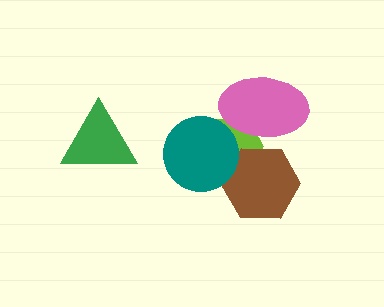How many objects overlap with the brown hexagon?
3 objects overlap with the brown hexagon.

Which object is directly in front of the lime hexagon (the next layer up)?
The brown hexagon is directly in front of the lime hexagon.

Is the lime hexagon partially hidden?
Yes, it is partially covered by another shape.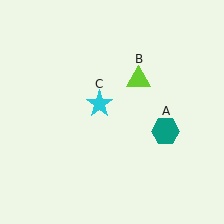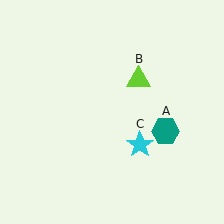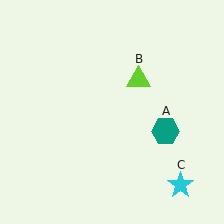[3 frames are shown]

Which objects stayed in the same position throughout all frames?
Teal hexagon (object A) and lime triangle (object B) remained stationary.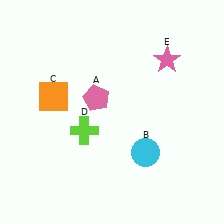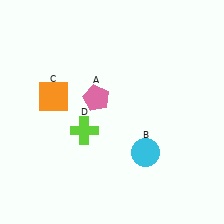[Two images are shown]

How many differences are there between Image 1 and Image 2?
There is 1 difference between the two images.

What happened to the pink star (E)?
The pink star (E) was removed in Image 2. It was in the top-right area of Image 1.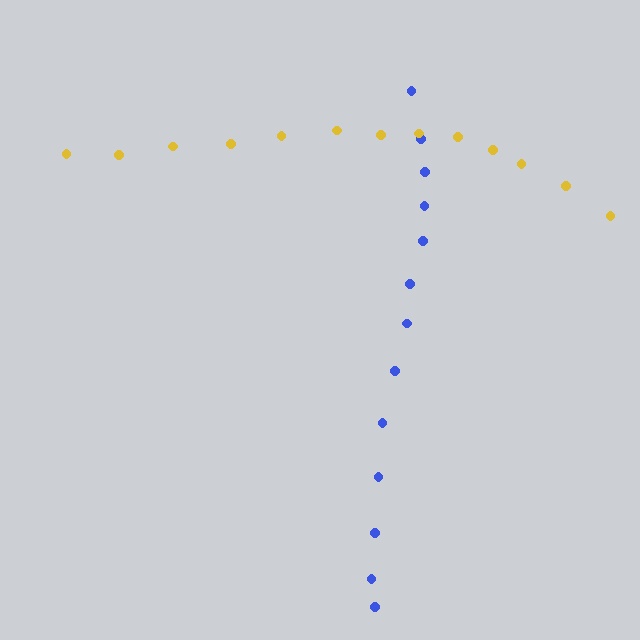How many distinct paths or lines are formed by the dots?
There are 2 distinct paths.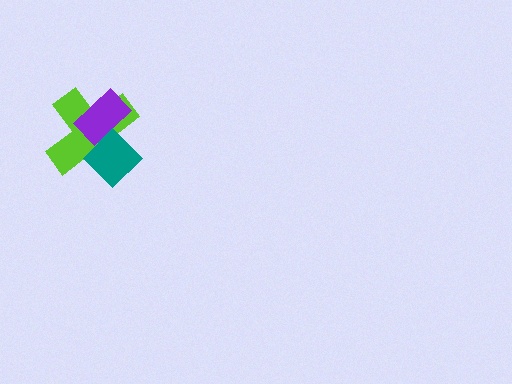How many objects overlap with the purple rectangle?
2 objects overlap with the purple rectangle.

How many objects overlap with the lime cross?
2 objects overlap with the lime cross.